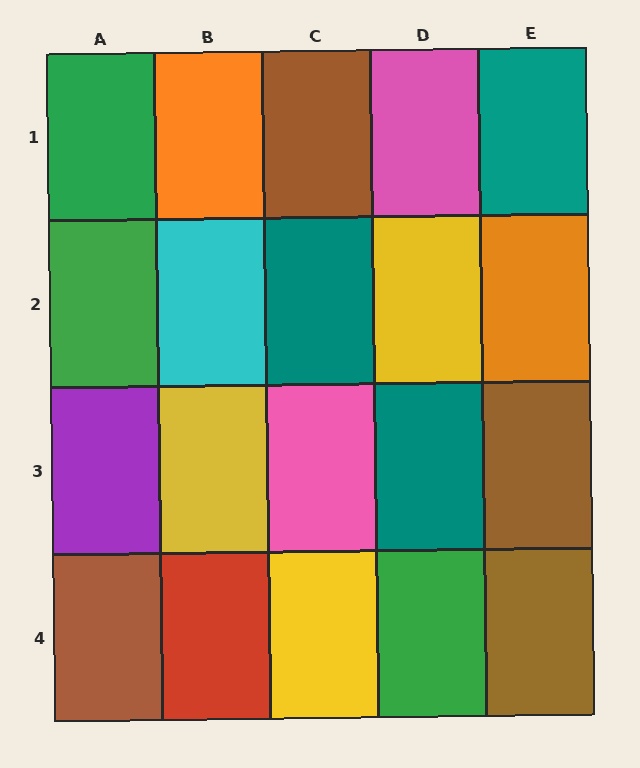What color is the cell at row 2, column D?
Yellow.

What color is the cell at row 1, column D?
Pink.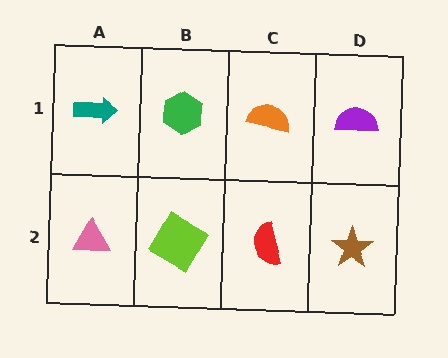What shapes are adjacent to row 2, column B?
A green hexagon (row 1, column B), a pink triangle (row 2, column A), a red semicircle (row 2, column C).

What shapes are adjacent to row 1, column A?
A pink triangle (row 2, column A), a green hexagon (row 1, column B).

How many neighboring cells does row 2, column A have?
2.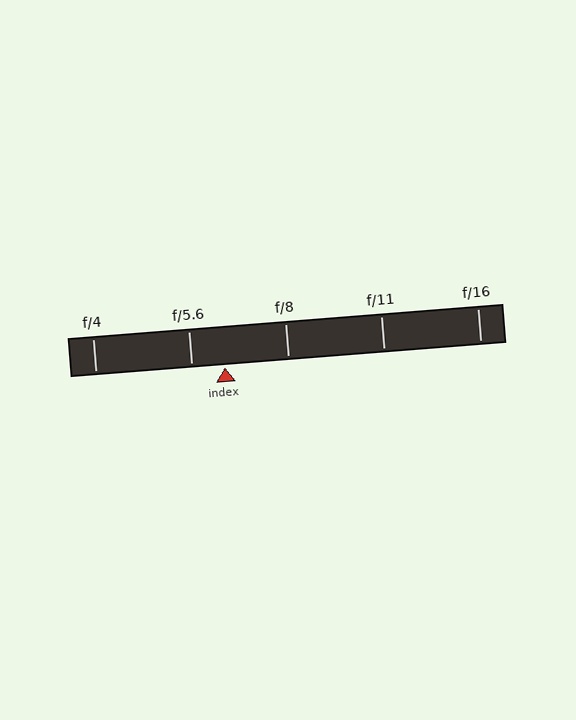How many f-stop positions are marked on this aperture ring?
There are 5 f-stop positions marked.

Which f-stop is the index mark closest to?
The index mark is closest to f/5.6.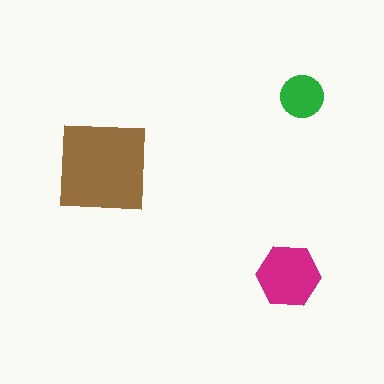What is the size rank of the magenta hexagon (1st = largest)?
2nd.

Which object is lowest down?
The magenta hexagon is bottommost.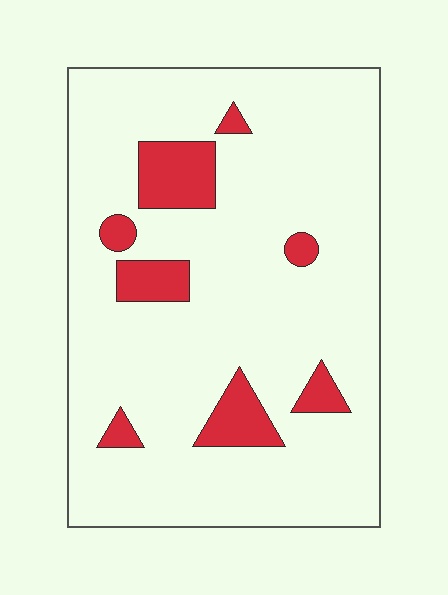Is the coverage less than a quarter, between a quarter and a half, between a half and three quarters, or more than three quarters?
Less than a quarter.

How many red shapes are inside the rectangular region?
8.